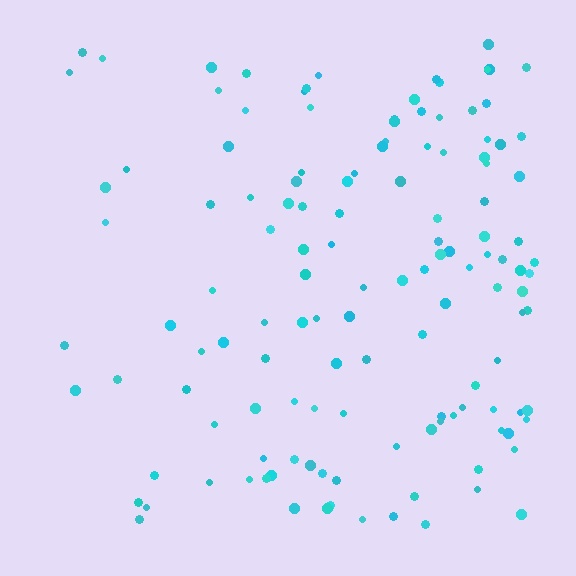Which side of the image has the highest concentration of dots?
The right.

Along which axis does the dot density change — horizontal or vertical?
Horizontal.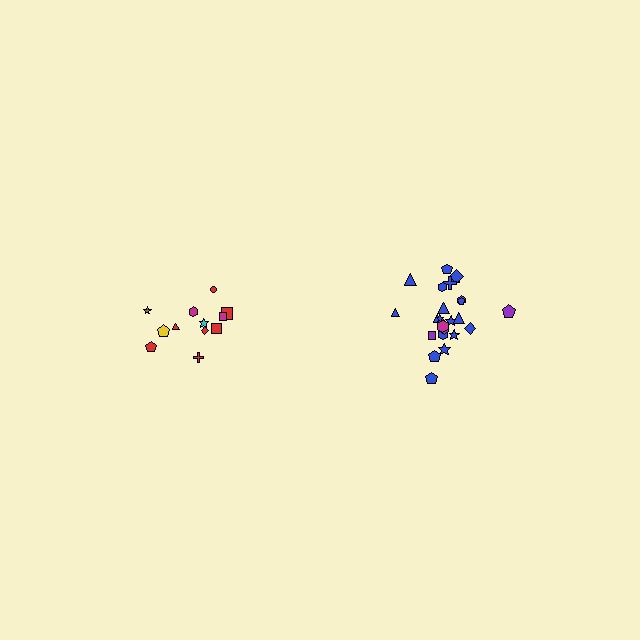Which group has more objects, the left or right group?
The right group.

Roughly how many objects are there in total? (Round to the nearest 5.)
Roughly 35 objects in total.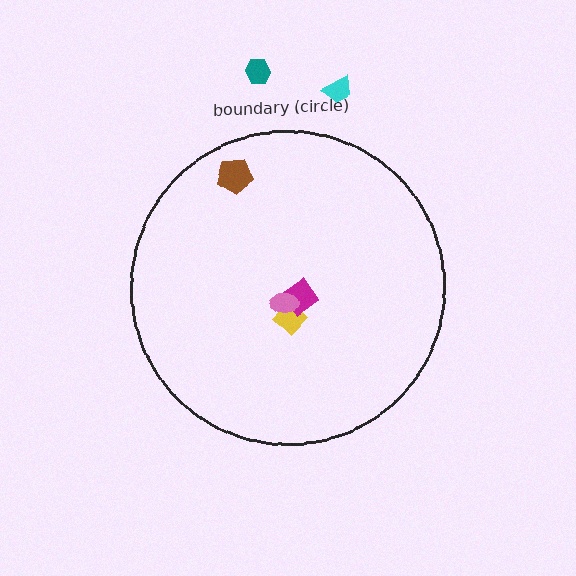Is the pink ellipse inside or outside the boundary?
Inside.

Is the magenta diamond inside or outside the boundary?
Inside.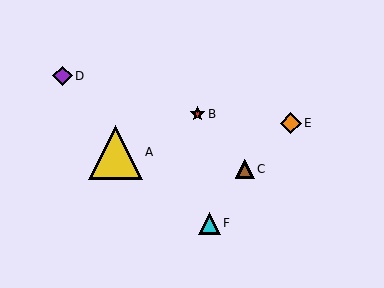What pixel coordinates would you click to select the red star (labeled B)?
Click at (198, 114) to select the red star B.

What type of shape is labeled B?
Shape B is a red star.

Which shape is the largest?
The yellow triangle (labeled A) is the largest.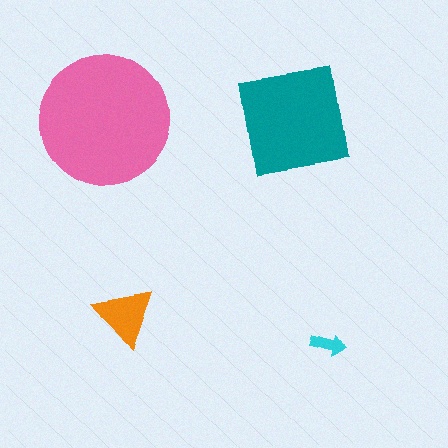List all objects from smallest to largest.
The cyan arrow, the orange triangle, the teal square, the pink circle.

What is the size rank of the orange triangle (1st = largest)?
3rd.